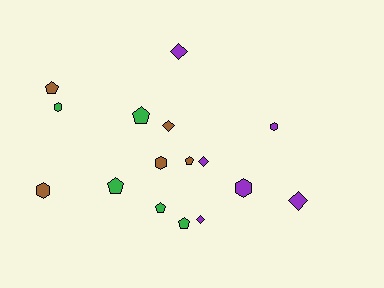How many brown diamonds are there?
There is 1 brown diamond.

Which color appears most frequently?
Purple, with 6 objects.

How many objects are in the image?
There are 16 objects.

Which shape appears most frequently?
Pentagon, with 6 objects.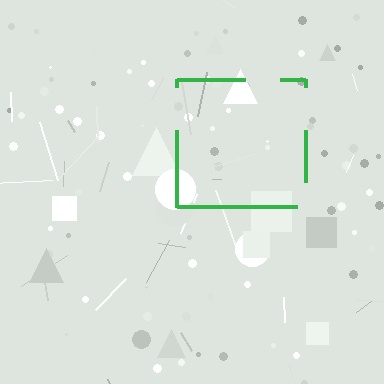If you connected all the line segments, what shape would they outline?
They would outline a square.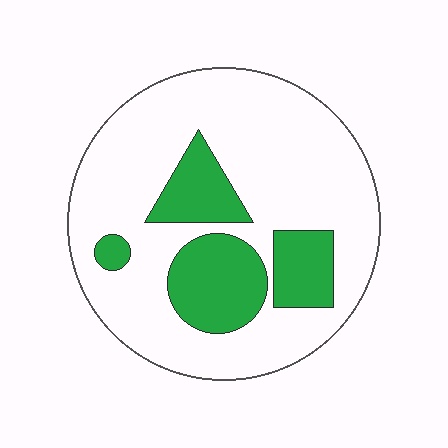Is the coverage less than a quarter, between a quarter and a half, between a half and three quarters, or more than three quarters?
Less than a quarter.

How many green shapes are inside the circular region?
4.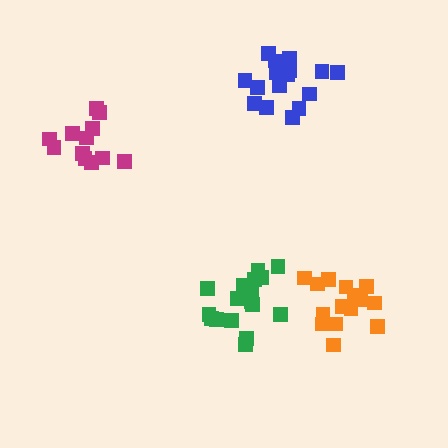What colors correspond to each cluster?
The clusters are colored: green, magenta, blue, orange.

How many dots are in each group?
Group 1: 17 dots, Group 2: 12 dots, Group 3: 18 dots, Group 4: 15 dots (62 total).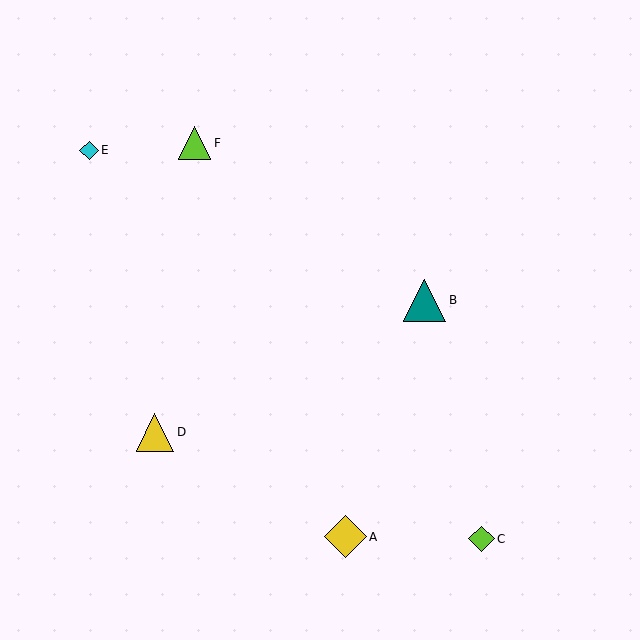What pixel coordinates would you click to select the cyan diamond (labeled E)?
Click at (89, 150) to select the cyan diamond E.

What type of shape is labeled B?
Shape B is a teal triangle.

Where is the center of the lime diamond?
The center of the lime diamond is at (481, 539).